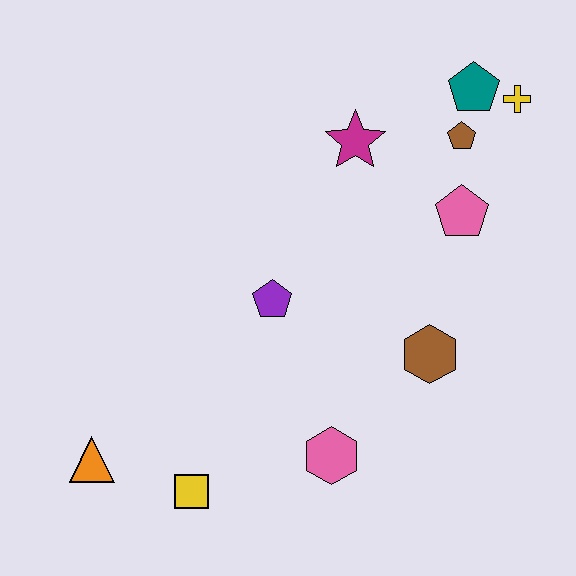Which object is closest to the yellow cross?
The teal pentagon is closest to the yellow cross.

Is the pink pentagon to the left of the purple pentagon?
No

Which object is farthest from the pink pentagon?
The orange triangle is farthest from the pink pentagon.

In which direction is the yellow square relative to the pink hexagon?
The yellow square is to the left of the pink hexagon.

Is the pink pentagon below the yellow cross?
Yes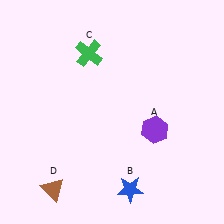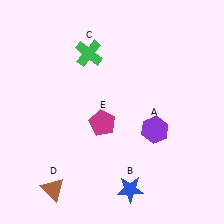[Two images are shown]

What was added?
A magenta pentagon (E) was added in Image 2.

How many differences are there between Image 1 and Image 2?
There is 1 difference between the two images.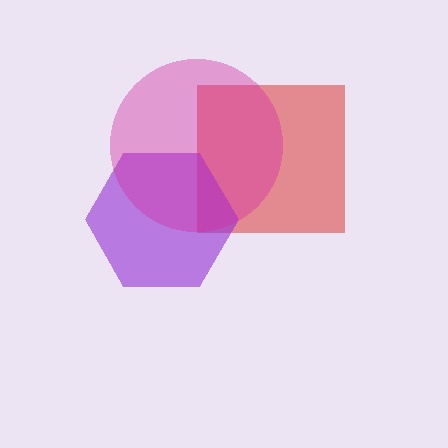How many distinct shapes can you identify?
There are 3 distinct shapes: a red square, a purple hexagon, a magenta circle.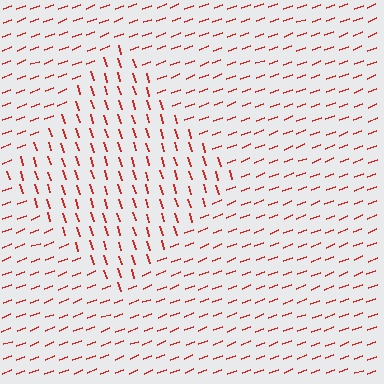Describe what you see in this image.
The image is filled with small red line segments. A diamond region in the image has lines oriented differently from the surrounding lines, creating a visible texture boundary.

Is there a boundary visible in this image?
Yes, there is a texture boundary formed by a change in line orientation.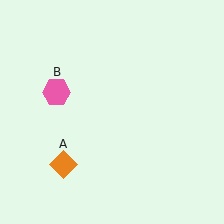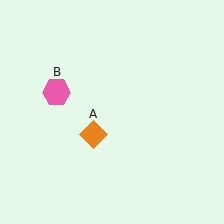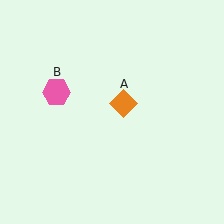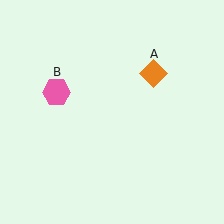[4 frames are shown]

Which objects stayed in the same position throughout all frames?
Pink hexagon (object B) remained stationary.